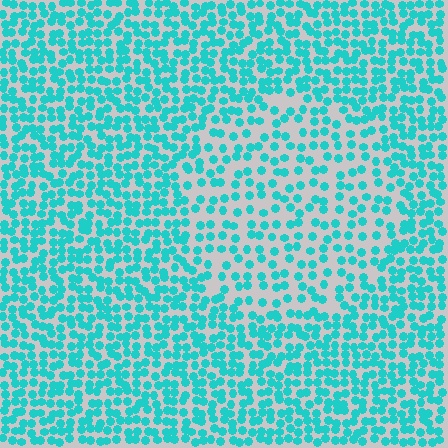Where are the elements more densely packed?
The elements are more densely packed outside the circle boundary.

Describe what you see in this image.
The image contains small cyan elements arranged at two different densities. A circle-shaped region is visible where the elements are less densely packed than the surrounding area.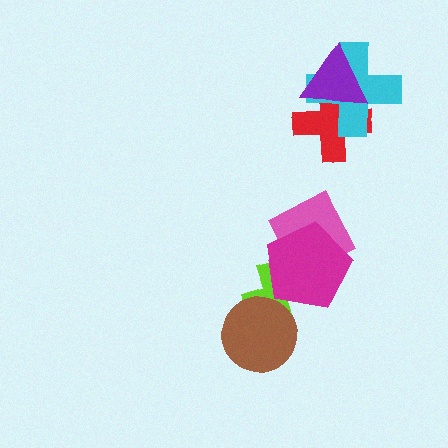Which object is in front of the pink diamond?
The magenta pentagon is in front of the pink diamond.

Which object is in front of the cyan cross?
The purple triangle is in front of the cyan cross.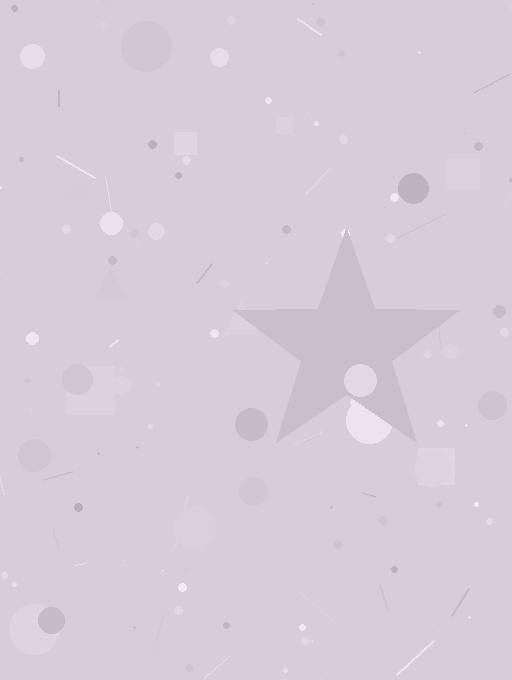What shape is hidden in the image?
A star is hidden in the image.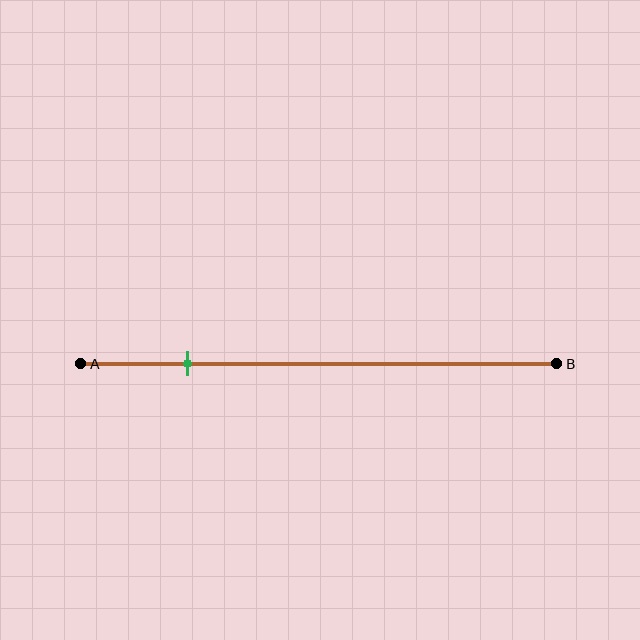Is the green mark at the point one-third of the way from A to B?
No, the mark is at about 20% from A, not at the 33% one-third point.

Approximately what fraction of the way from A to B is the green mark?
The green mark is approximately 20% of the way from A to B.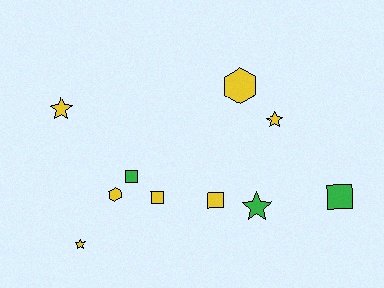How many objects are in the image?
There are 10 objects.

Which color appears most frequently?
Yellow, with 7 objects.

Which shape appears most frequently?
Star, with 4 objects.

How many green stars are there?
There is 1 green star.